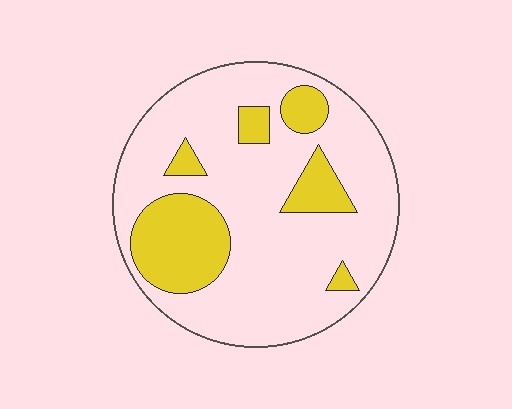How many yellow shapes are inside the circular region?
6.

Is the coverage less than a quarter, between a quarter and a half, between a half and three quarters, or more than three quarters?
Less than a quarter.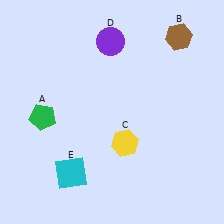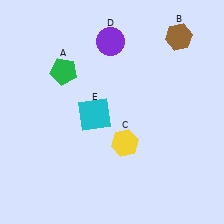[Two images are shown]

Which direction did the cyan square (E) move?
The cyan square (E) moved up.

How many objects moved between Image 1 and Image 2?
2 objects moved between the two images.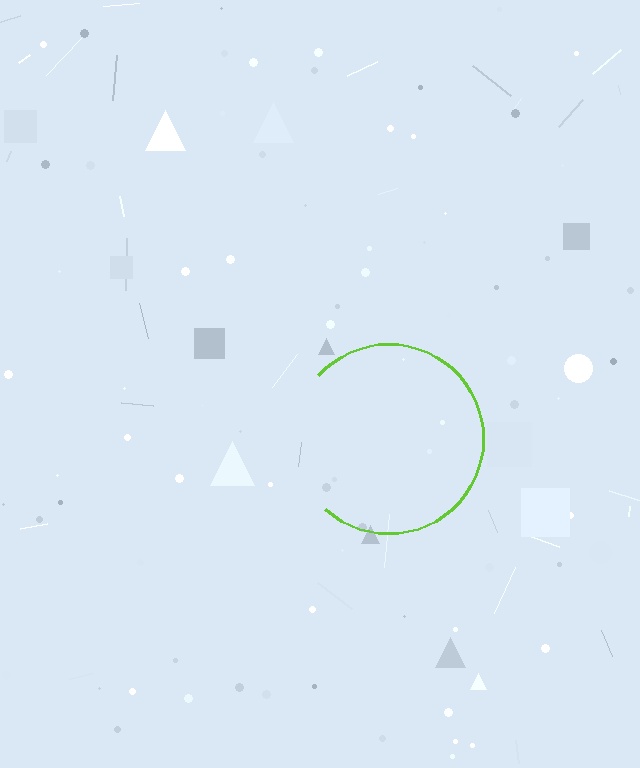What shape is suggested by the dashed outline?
The dashed outline suggests a circle.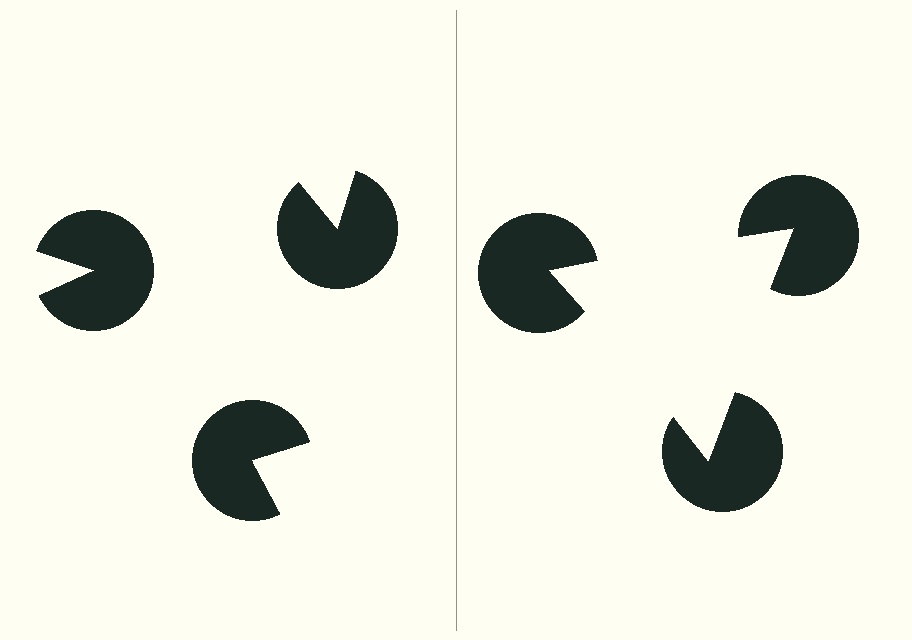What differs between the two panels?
The pac-man discs are positioned identically on both sides; only the wedge orientations differ. On the right they align to a triangle; on the left they are misaligned.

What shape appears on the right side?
An illusory triangle.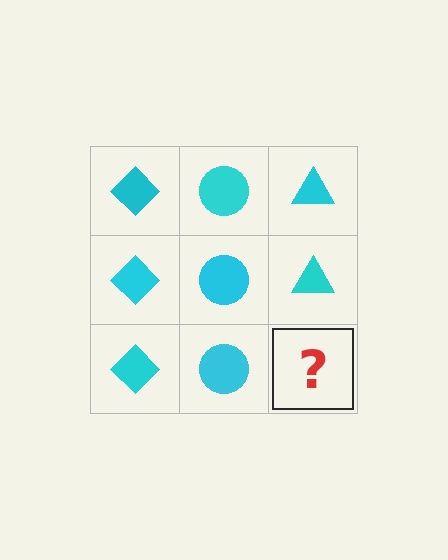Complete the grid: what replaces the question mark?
The question mark should be replaced with a cyan triangle.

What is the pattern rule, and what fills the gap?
The rule is that each column has a consistent shape. The gap should be filled with a cyan triangle.